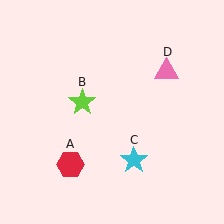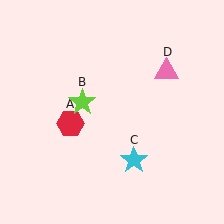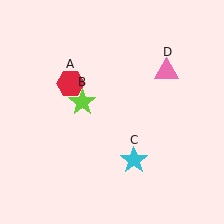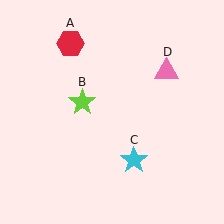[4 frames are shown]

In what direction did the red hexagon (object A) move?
The red hexagon (object A) moved up.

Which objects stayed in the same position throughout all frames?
Lime star (object B) and cyan star (object C) and pink triangle (object D) remained stationary.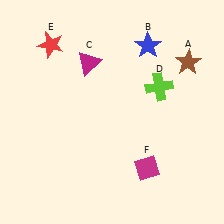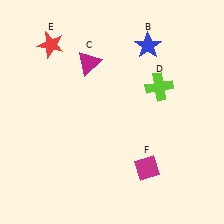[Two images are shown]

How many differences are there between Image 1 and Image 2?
There is 1 difference between the two images.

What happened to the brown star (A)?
The brown star (A) was removed in Image 2. It was in the top-right area of Image 1.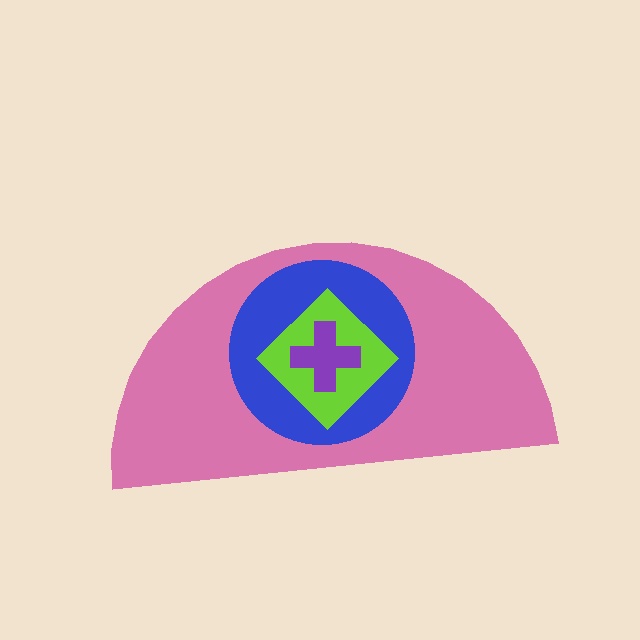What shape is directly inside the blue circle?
The lime diamond.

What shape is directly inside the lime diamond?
The purple cross.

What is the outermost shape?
The pink semicircle.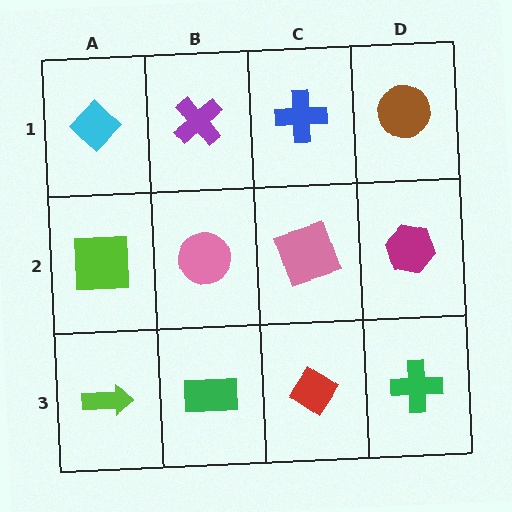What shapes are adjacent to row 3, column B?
A pink circle (row 2, column B), a lime arrow (row 3, column A), a red diamond (row 3, column C).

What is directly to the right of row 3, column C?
A green cross.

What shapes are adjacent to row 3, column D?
A magenta hexagon (row 2, column D), a red diamond (row 3, column C).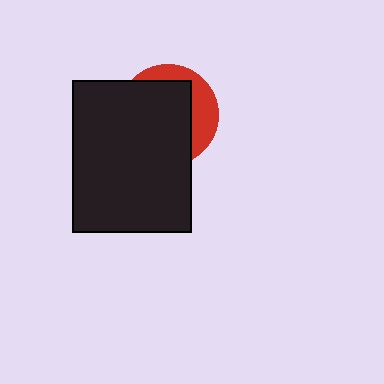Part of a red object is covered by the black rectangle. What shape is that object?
It is a circle.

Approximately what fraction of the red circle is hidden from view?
Roughly 69% of the red circle is hidden behind the black rectangle.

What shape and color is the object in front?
The object in front is a black rectangle.